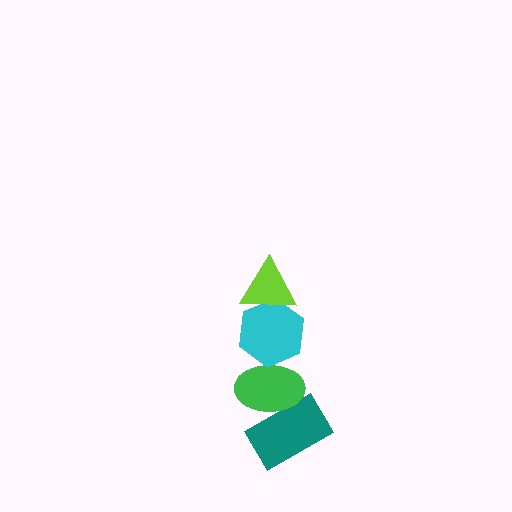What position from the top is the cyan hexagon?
The cyan hexagon is 2nd from the top.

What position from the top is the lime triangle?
The lime triangle is 1st from the top.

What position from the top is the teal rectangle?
The teal rectangle is 4th from the top.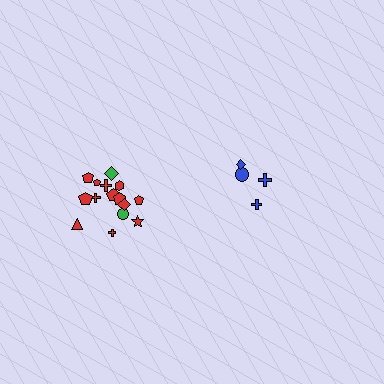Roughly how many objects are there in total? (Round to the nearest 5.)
Roughly 20 objects in total.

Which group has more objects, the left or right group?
The left group.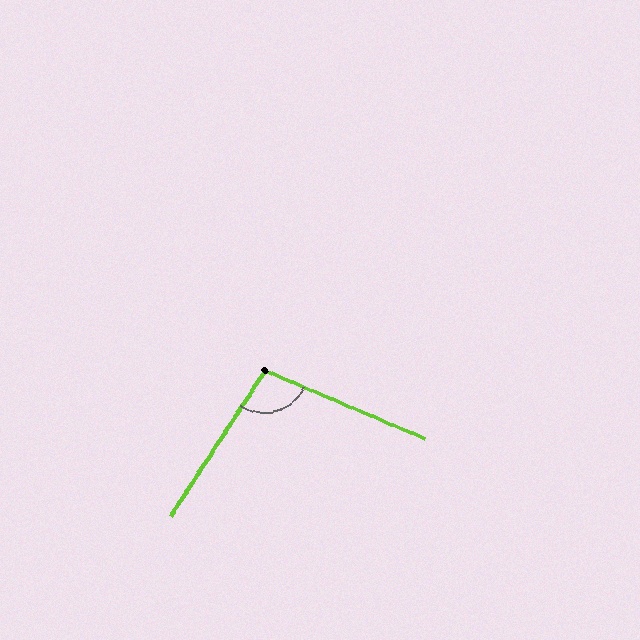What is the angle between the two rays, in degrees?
Approximately 100 degrees.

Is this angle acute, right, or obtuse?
It is obtuse.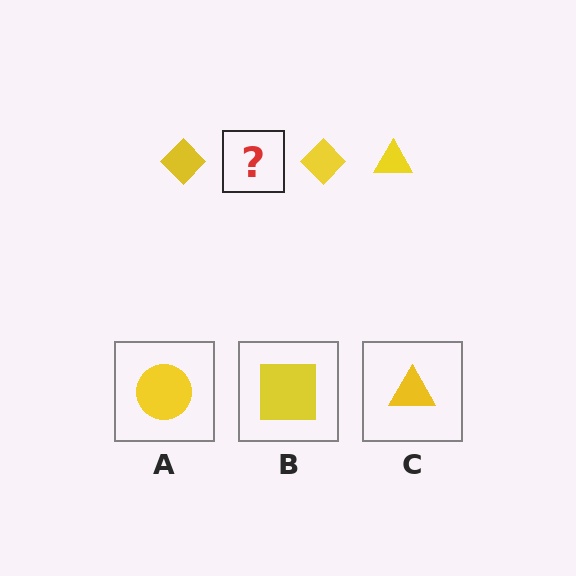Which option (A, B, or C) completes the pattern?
C.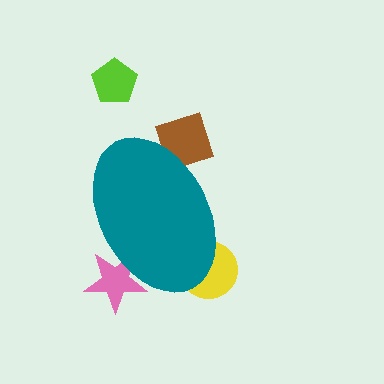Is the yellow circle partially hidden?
Yes, the yellow circle is partially hidden behind the teal ellipse.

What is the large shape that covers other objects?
A teal ellipse.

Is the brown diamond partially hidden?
Yes, the brown diamond is partially hidden behind the teal ellipse.